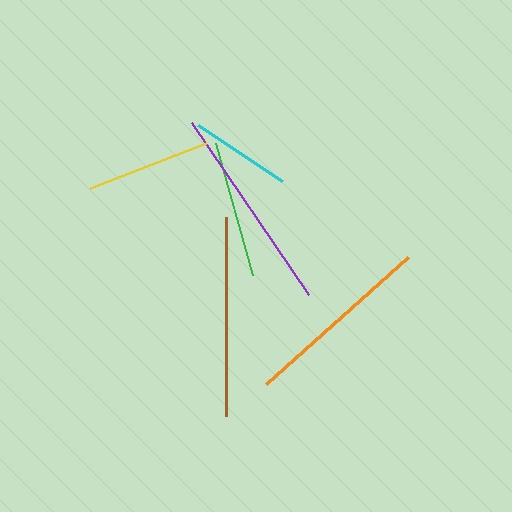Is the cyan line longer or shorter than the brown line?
The brown line is longer than the cyan line.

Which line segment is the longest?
The purple line is the longest at approximately 208 pixels.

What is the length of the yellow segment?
The yellow segment is approximately 124 pixels long.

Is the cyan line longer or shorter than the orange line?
The orange line is longer than the cyan line.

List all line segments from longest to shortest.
From longest to shortest: purple, brown, orange, green, yellow, cyan.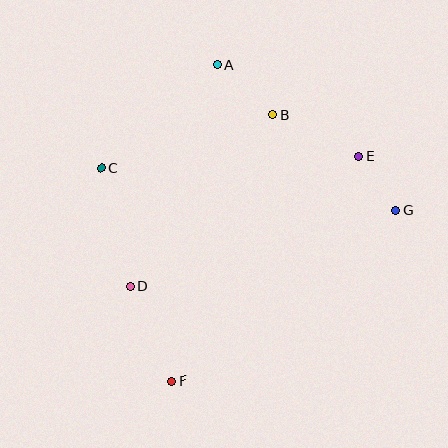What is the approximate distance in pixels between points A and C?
The distance between A and C is approximately 155 pixels.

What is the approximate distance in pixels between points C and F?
The distance between C and F is approximately 224 pixels.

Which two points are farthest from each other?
Points A and F are farthest from each other.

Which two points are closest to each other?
Points E and G are closest to each other.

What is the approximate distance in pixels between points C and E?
The distance between C and E is approximately 258 pixels.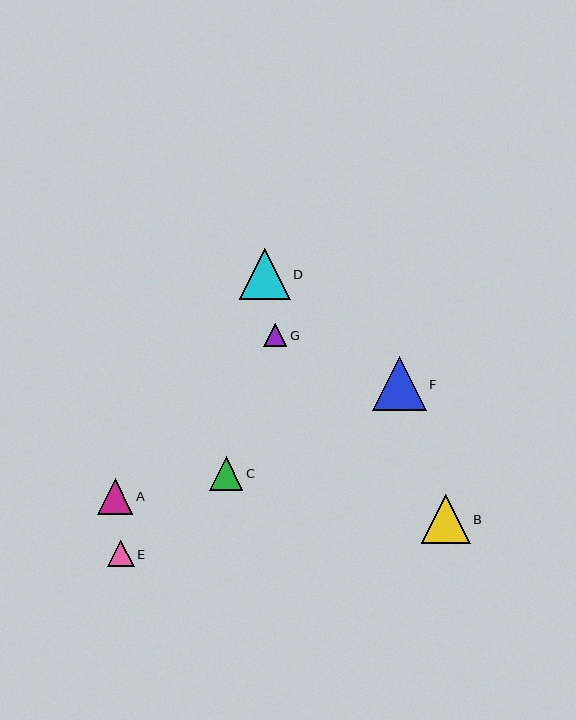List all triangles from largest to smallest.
From largest to smallest: F, D, B, A, C, E, G.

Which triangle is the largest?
Triangle F is the largest with a size of approximately 54 pixels.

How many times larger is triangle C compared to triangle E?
Triangle C is approximately 1.3 times the size of triangle E.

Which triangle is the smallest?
Triangle G is the smallest with a size of approximately 23 pixels.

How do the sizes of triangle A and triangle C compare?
Triangle A and triangle C are approximately the same size.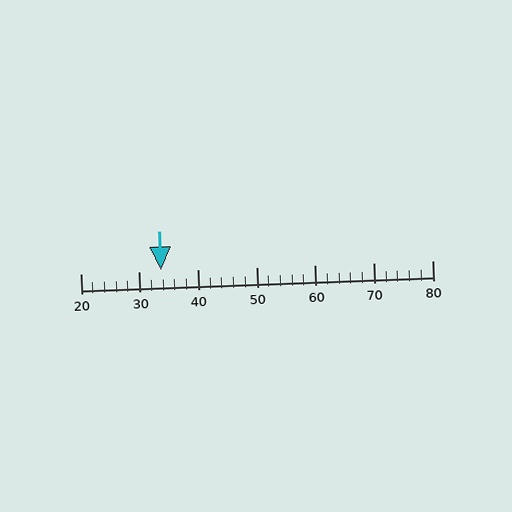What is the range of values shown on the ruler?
The ruler shows values from 20 to 80.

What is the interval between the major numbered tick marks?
The major tick marks are spaced 10 units apart.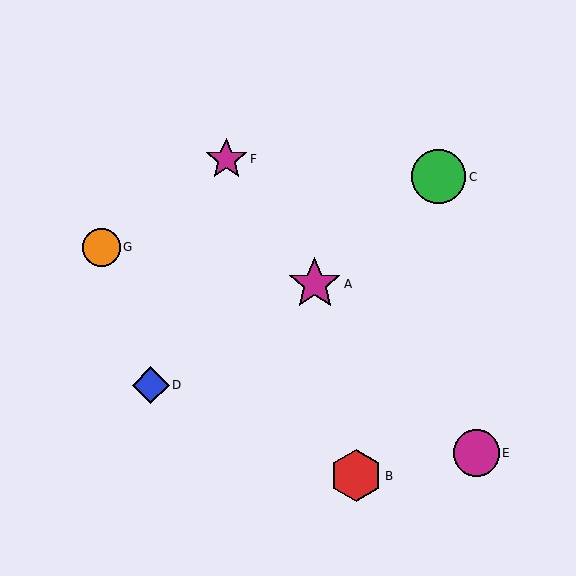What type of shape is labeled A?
Shape A is a magenta star.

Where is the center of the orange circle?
The center of the orange circle is at (101, 247).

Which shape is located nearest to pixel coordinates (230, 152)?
The magenta star (labeled F) at (226, 159) is nearest to that location.